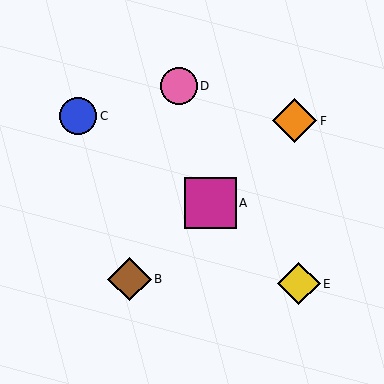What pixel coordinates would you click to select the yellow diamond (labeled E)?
Click at (299, 284) to select the yellow diamond E.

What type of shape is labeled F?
Shape F is an orange diamond.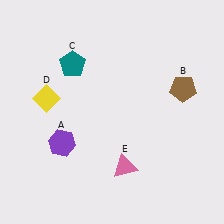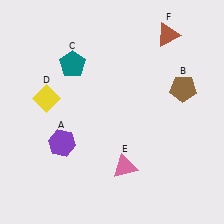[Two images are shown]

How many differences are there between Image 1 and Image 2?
There is 1 difference between the two images.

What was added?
A brown triangle (F) was added in Image 2.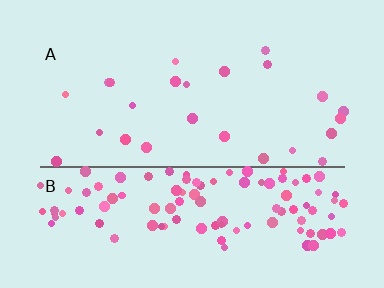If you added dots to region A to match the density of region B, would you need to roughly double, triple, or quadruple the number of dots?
Approximately quadruple.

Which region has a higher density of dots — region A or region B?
B (the bottom).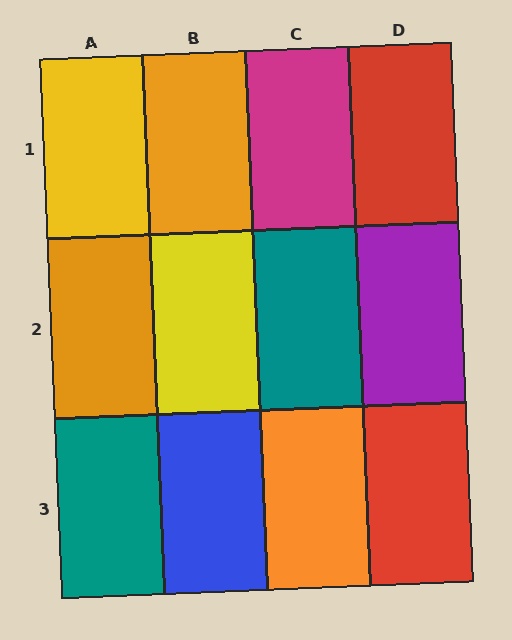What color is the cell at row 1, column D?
Red.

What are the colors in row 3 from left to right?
Teal, blue, orange, red.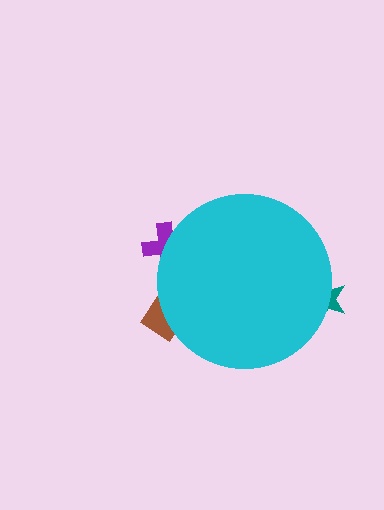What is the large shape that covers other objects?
A cyan circle.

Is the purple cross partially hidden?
Yes, the purple cross is partially hidden behind the cyan circle.